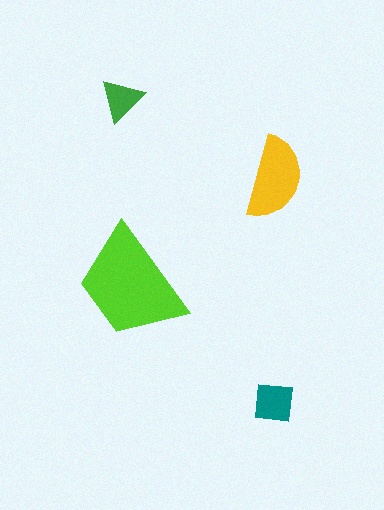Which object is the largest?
The lime trapezoid.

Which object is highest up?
The green triangle is topmost.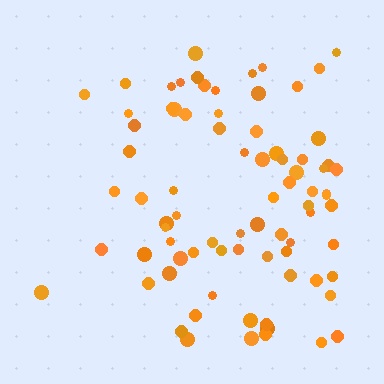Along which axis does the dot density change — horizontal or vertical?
Horizontal.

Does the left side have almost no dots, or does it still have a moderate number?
Still a moderate number, just noticeably fewer than the right.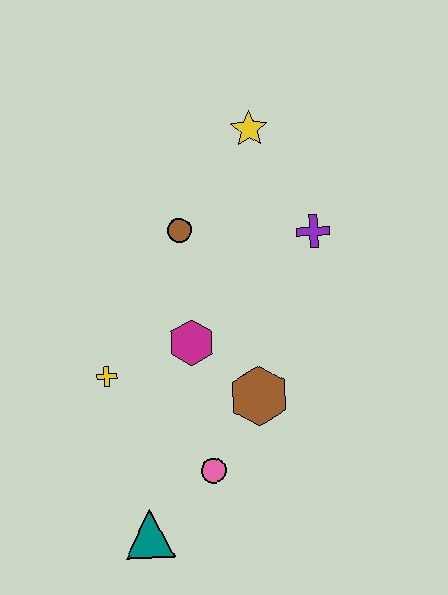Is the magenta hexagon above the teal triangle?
Yes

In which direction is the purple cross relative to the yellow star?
The purple cross is below the yellow star.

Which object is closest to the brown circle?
The magenta hexagon is closest to the brown circle.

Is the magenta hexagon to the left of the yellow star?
Yes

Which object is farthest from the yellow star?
The teal triangle is farthest from the yellow star.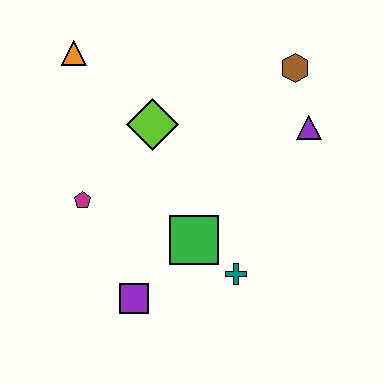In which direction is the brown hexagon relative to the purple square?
The brown hexagon is above the purple square.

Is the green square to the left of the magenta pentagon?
No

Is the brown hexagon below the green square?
No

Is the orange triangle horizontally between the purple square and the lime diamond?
No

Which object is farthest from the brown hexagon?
The purple square is farthest from the brown hexagon.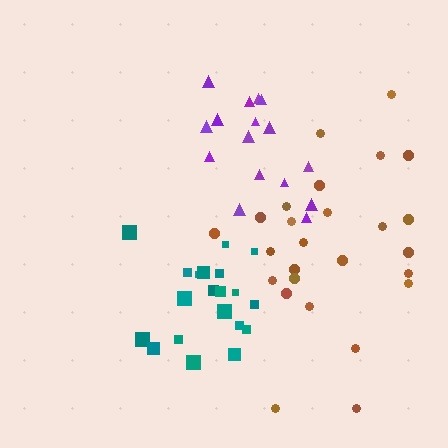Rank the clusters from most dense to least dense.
teal, purple, brown.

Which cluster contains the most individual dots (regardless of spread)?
Brown (26).